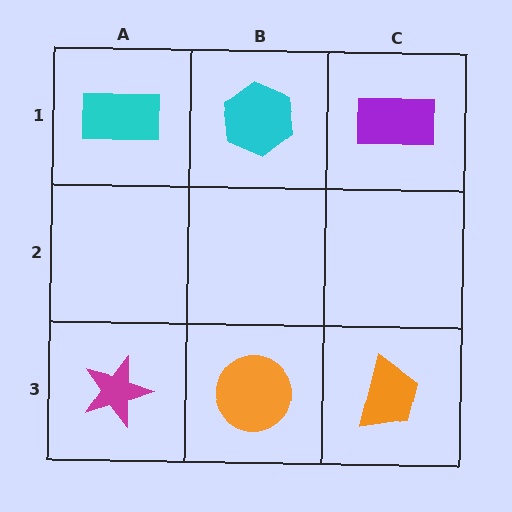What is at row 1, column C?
A purple rectangle.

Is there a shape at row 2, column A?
No, that cell is empty.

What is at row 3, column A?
A magenta star.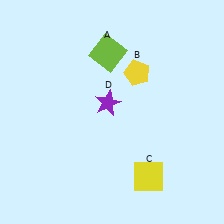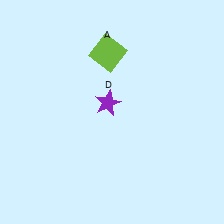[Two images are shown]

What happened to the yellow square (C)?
The yellow square (C) was removed in Image 2. It was in the bottom-right area of Image 1.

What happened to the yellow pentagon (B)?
The yellow pentagon (B) was removed in Image 2. It was in the top-right area of Image 1.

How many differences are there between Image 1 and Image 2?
There are 2 differences between the two images.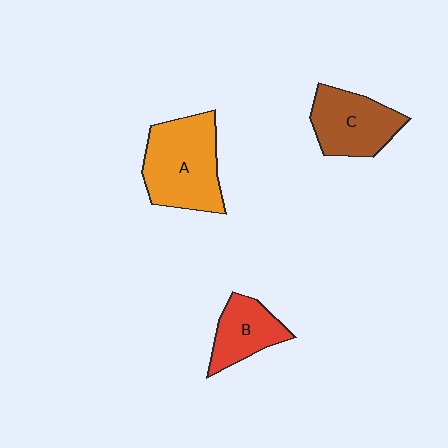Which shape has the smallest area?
Shape B (red).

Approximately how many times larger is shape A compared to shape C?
Approximately 1.3 times.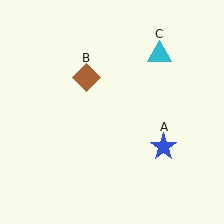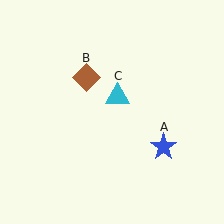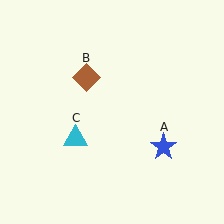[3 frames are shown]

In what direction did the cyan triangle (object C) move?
The cyan triangle (object C) moved down and to the left.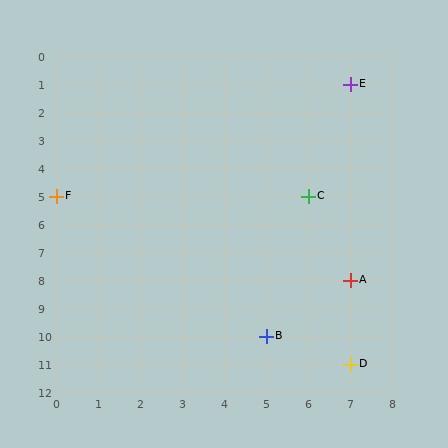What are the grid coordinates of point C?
Point C is at grid coordinates (6, 5).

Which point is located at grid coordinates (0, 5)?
Point F is at (0, 5).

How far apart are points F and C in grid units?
Points F and C are 6 columns apart.